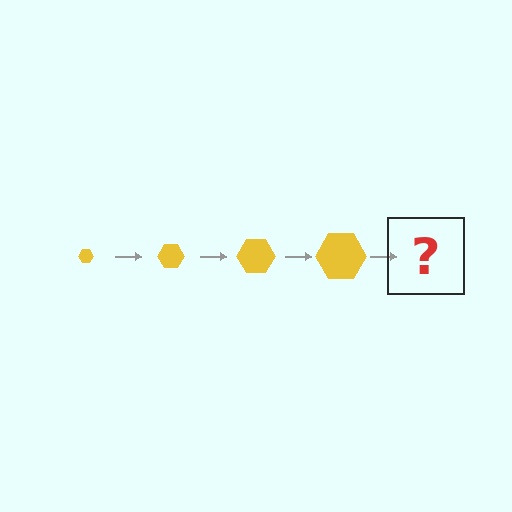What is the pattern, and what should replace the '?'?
The pattern is that the hexagon gets progressively larger each step. The '?' should be a yellow hexagon, larger than the previous one.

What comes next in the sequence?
The next element should be a yellow hexagon, larger than the previous one.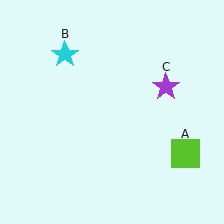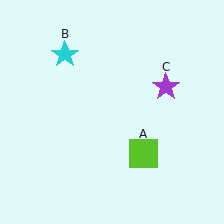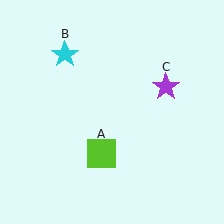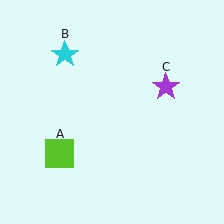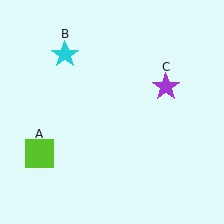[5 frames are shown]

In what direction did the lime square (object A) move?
The lime square (object A) moved left.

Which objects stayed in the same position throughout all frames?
Cyan star (object B) and purple star (object C) remained stationary.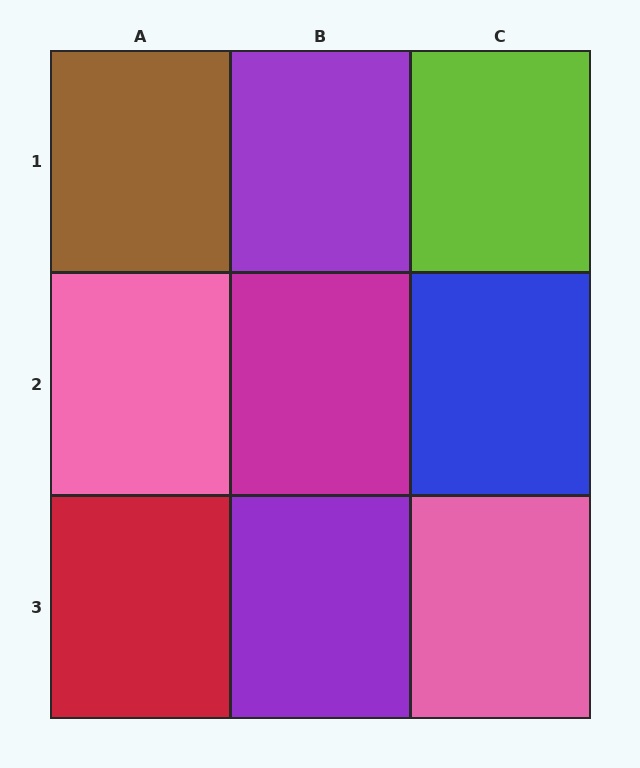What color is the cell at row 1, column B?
Purple.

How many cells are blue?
1 cell is blue.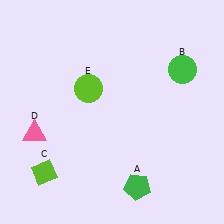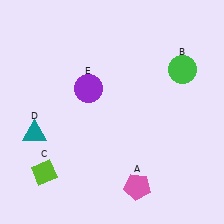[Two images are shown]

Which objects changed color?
A changed from green to pink. D changed from pink to teal. E changed from lime to purple.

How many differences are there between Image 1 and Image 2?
There are 3 differences between the two images.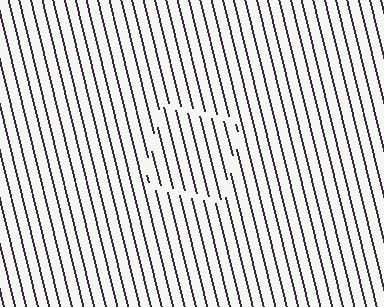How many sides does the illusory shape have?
4 sides — the line-ends trace a square.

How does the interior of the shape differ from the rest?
The interior of the shape contains the same grating, shifted by half a period — the contour is defined by the phase discontinuity where line-ends from the inner and outer gratings abut.